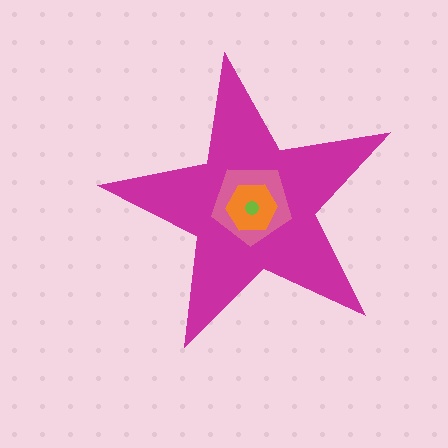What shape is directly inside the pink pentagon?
The orange hexagon.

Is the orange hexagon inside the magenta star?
Yes.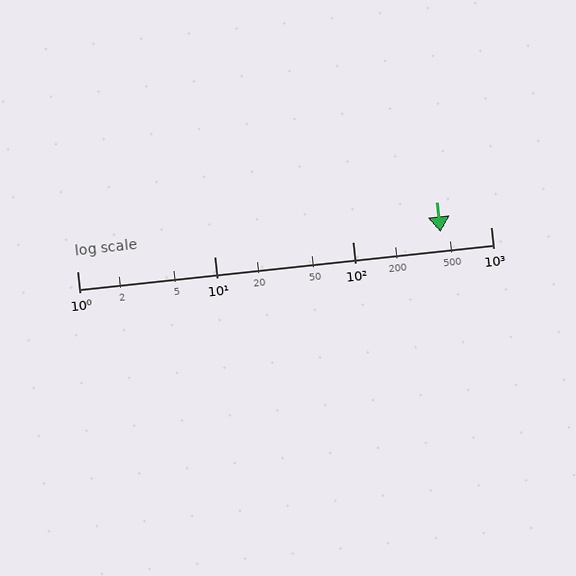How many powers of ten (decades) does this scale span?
The scale spans 3 decades, from 1 to 1000.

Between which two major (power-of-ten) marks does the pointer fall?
The pointer is between 100 and 1000.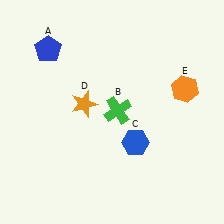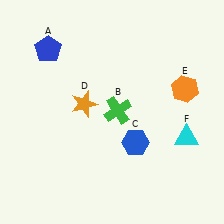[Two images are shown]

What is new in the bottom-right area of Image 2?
A cyan triangle (F) was added in the bottom-right area of Image 2.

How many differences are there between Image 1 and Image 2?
There is 1 difference between the two images.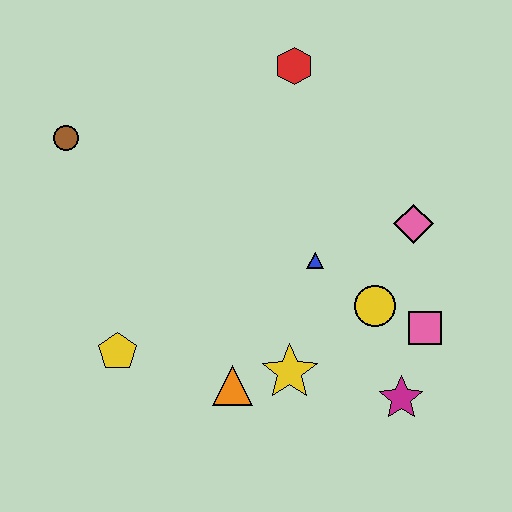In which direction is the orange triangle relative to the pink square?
The orange triangle is to the left of the pink square.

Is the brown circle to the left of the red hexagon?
Yes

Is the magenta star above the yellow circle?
No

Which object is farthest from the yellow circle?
The brown circle is farthest from the yellow circle.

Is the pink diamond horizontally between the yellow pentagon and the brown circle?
No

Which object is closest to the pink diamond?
The yellow circle is closest to the pink diamond.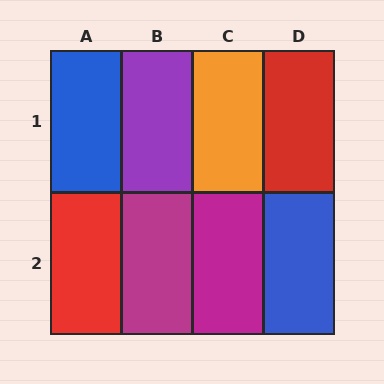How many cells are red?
2 cells are red.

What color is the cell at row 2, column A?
Red.